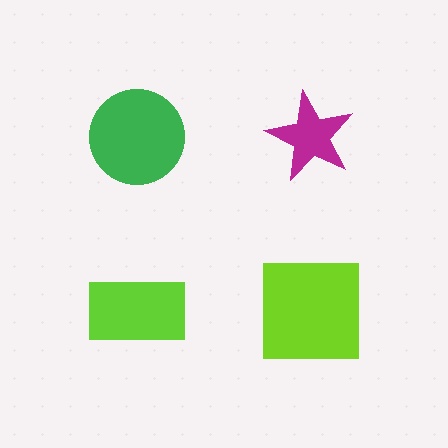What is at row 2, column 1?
A lime rectangle.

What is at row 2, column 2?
A lime square.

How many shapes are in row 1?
2 shapes.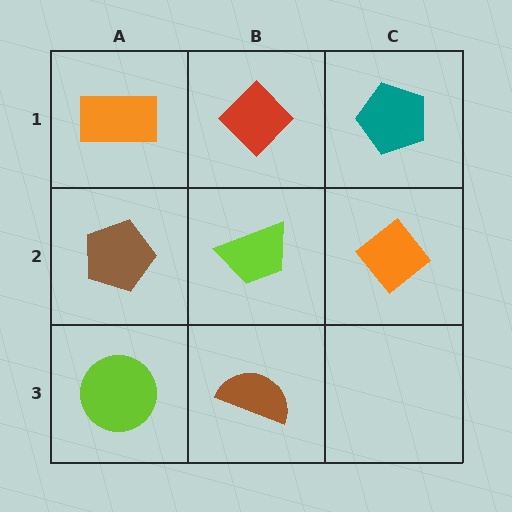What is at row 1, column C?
A teal pentagon.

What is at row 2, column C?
An orange diamond.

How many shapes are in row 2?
3 shapes.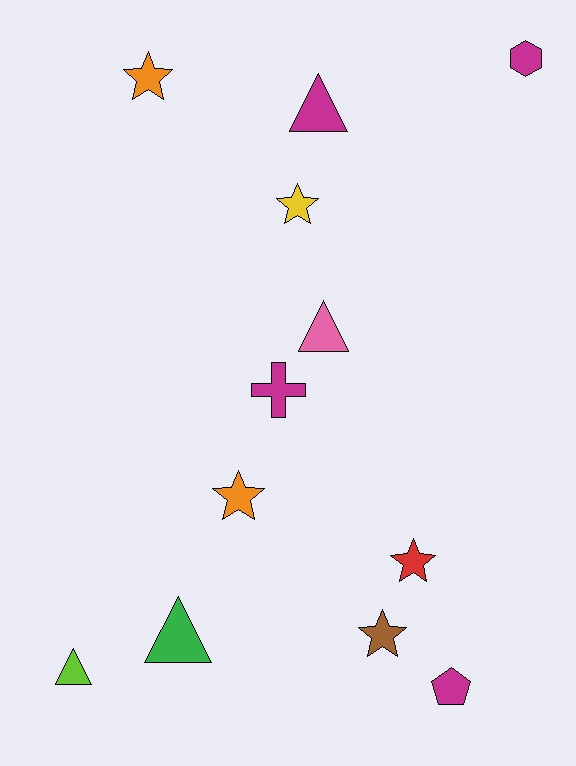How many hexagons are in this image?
There is 1 hexagon.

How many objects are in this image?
There are 12 objects.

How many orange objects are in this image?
There are 2 orange objects.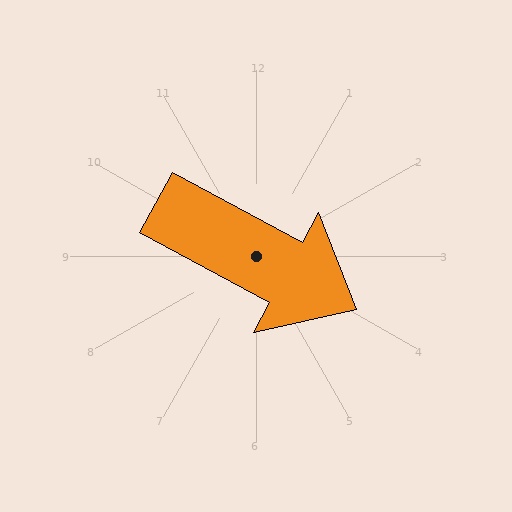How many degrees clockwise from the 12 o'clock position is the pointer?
Approximately 118 degrees.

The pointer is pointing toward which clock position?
Roughly 4 o'clock.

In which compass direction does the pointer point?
Southeast.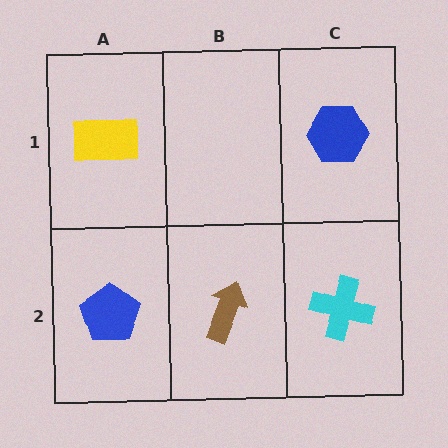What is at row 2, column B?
A brown arrow.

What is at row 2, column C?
A cyan cross.